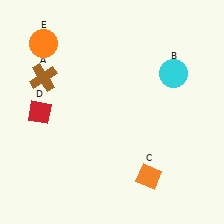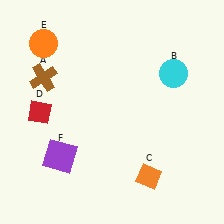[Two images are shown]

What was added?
A purple square (F) was added in Image 2.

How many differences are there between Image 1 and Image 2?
There is 1 difference between the two images.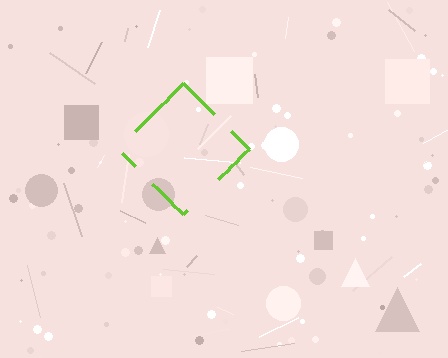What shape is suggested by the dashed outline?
The dashed outline suggests a diamond.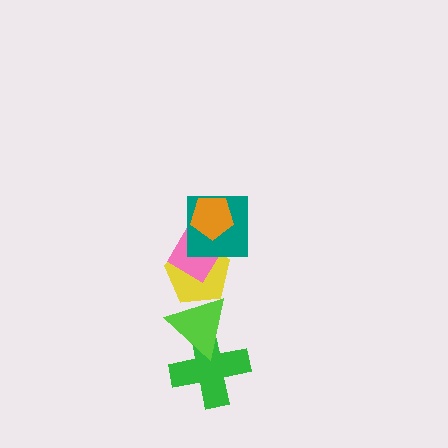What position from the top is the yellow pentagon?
The yellow pentagon is 4th from the top.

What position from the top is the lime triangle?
The lime triangle is 5th from the top.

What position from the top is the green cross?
The green cross is 6th from the top.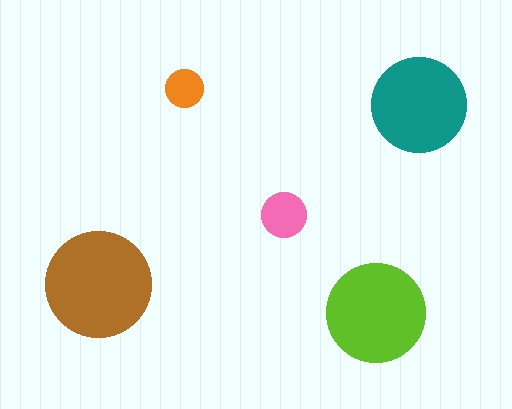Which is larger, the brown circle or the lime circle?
The brown one.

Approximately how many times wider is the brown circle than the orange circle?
About 3 times wider.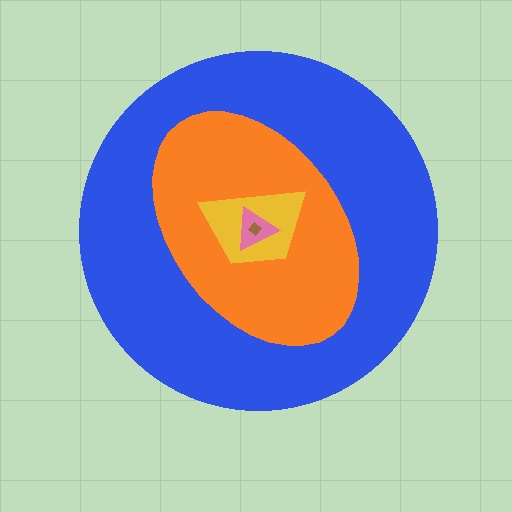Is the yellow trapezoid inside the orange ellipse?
Yes.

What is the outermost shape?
The blue circle.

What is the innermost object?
The brown diamond.